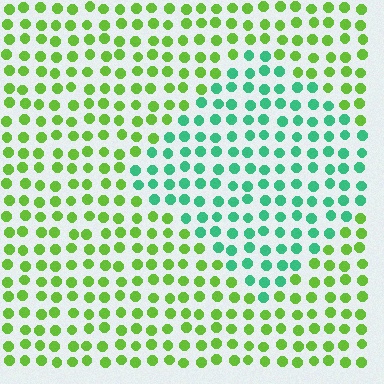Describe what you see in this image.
The image is filled with small lime elements in a uniform arrangement. A diamond-shaped region is visible where the elements are tinted to a slightly different hue, forming a subtle color boundary.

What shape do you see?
I see a diamond.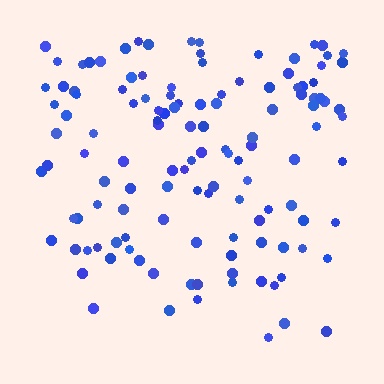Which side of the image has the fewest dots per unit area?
The bottom.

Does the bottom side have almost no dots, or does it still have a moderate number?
Still a moderate number, just noticeably fewer than the top.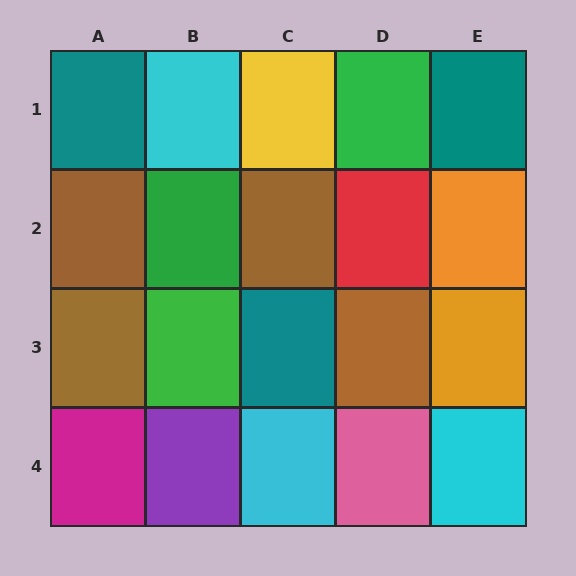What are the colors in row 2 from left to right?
Brown, green, brown, red, orange.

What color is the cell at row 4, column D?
Pink.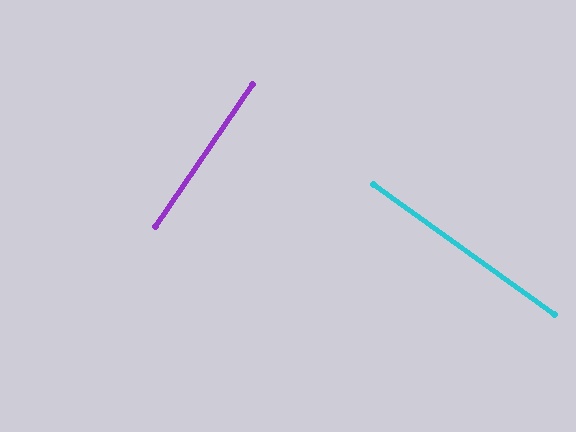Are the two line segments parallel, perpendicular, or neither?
Perpendicular — they meet at approximately 89°.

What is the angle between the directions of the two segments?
Approximately 89 degrees.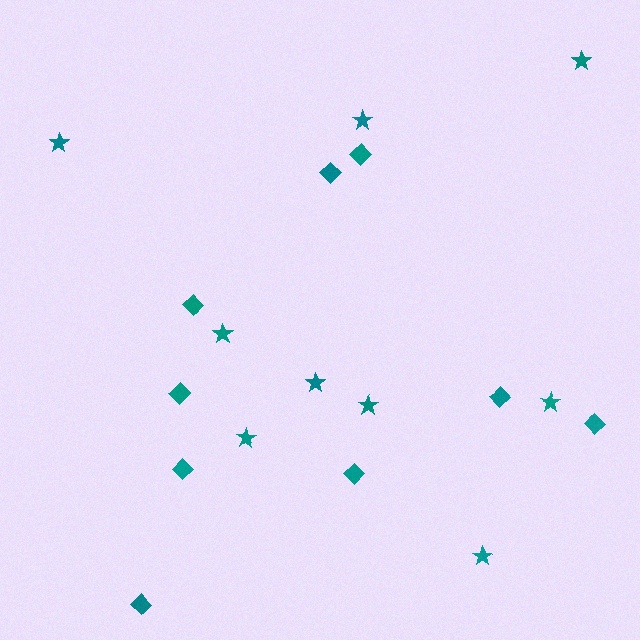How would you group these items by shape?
There are 2 groups: one group of stars (9) and one group of diamonds (9).